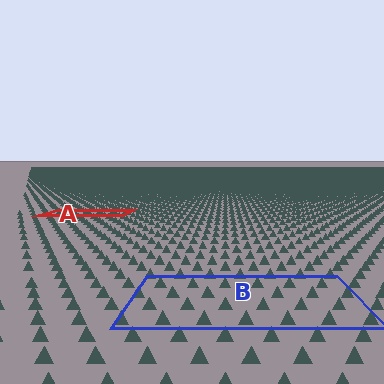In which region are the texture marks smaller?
The texture marks are smaller in region A, because it is farther away.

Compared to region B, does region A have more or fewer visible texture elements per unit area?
Region A has more texture elements per unit area — they are packed more densely because it is farther away.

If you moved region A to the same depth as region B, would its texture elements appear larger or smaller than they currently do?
They would appear larger. At a closer depth, the same texture elements are projected at a bigger on-screen size.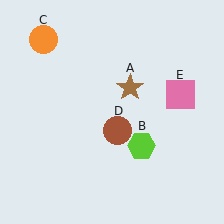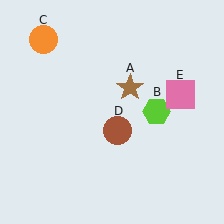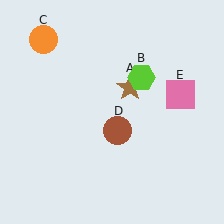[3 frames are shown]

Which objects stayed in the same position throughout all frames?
Brown star (object A) and orange circle (object C) and brown circle (object D) and pink square (object E) remained stationary.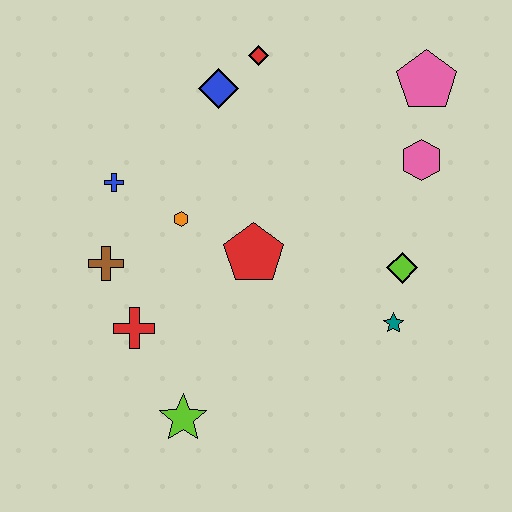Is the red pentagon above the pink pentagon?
No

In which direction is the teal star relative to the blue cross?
The teal star is to the right of the blue cross.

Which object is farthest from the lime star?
The pink pentagon is farthest from the lime star.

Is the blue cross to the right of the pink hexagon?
No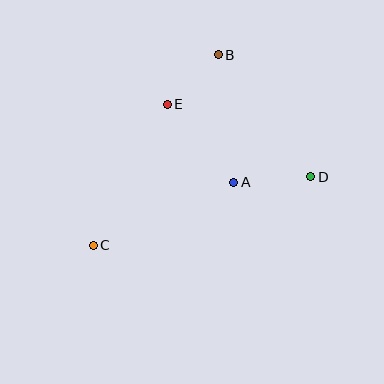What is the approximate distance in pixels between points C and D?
The distance between C and D is approximately 228 pixels.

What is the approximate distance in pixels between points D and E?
The distance between D and E is approximately 161 pixels.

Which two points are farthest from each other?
Points B and C are farthest from each other.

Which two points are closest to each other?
Points B and E are closest to each other.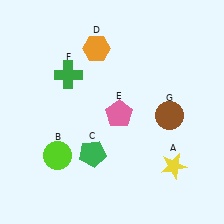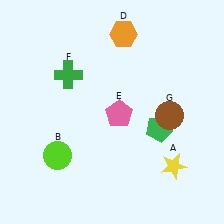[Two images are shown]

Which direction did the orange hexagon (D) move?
The orange hexagon (D) moved right.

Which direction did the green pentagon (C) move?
The green pentagon (C) moved right.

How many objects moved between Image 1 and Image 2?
2 objects moved between the two images.